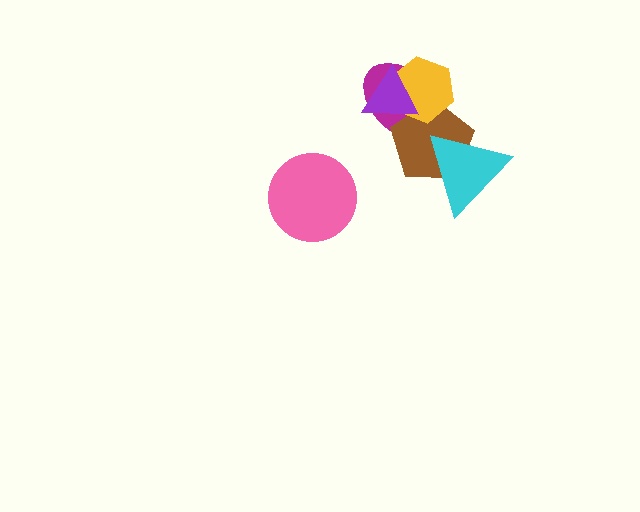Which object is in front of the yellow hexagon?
The purple triangle is in front of the yellow hexagon.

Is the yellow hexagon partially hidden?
Yes, it is partially covered by another shape.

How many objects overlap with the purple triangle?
3 objects overlap with the purple triangle.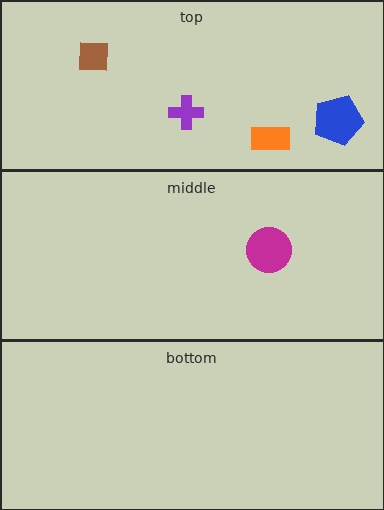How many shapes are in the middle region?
1.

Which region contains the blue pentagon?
The top region.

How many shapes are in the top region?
4.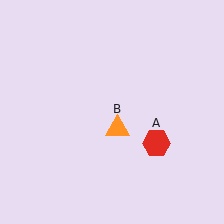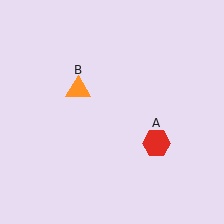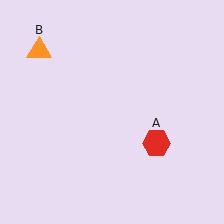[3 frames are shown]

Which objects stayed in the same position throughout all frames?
Red hexagon (object A) remained stationary.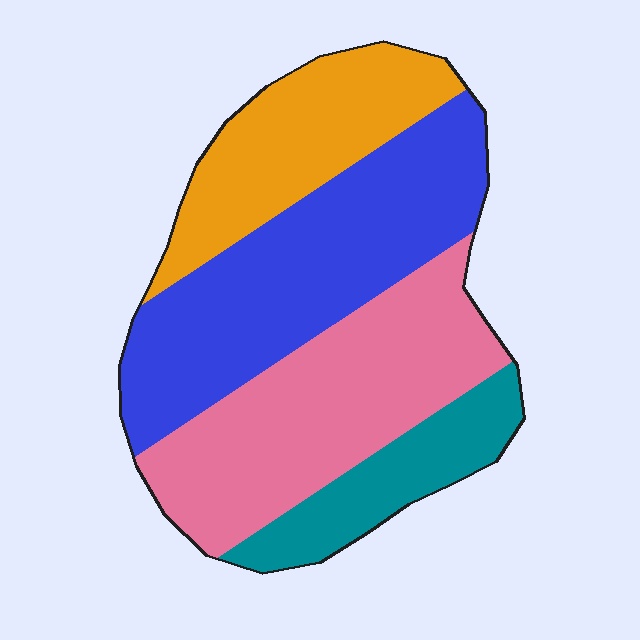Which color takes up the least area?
Teal, at roughly 15%.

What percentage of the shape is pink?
Pink takes up about one third (1/3) of the shape.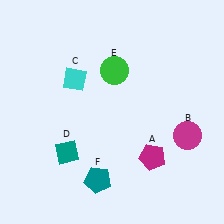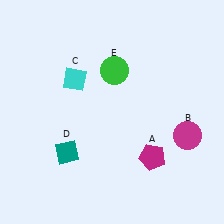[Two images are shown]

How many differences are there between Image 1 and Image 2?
There is 1 difference between the two images.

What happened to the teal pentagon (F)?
The teal pentagon (F) was removed in Image 2. It was in the bottom-left area of Image 1.